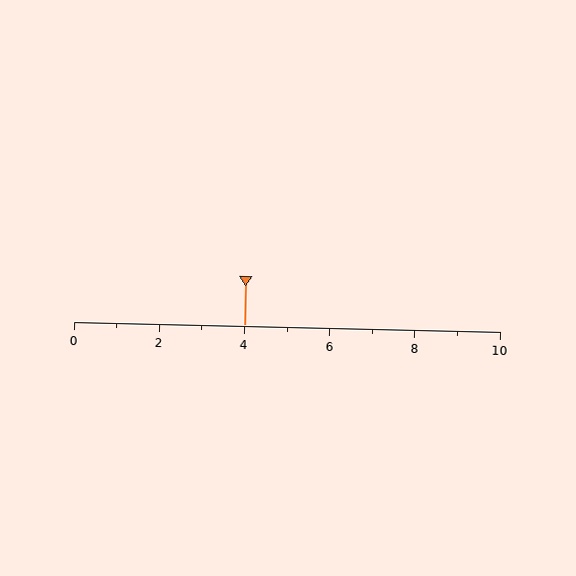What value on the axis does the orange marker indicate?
The marker indicates approximately 4.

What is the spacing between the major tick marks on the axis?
The major ticks are spaced 2 apart.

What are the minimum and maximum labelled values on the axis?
The axis runs from 0 to 10.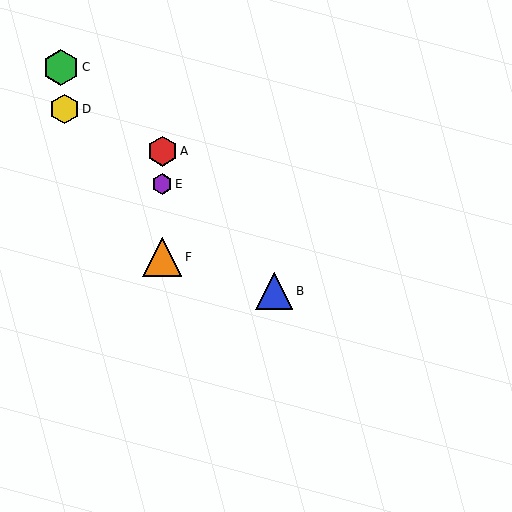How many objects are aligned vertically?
3 objects (A, E, F) are aligned vertically.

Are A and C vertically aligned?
No, A is at x≈162 and C is at x≈61.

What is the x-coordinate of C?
Object C is at x≈61.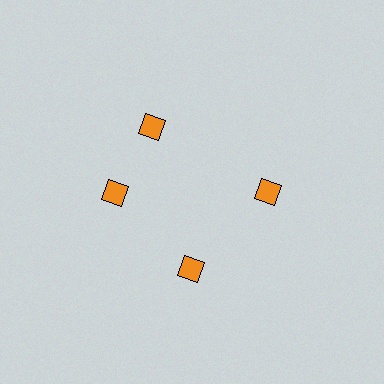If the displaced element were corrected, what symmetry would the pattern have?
It would have 4-fold rotational symmetry — the pattern would map onto itself every 90 degrees.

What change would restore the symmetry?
The symmetry would be restored by rotating it back into even spacing with its neighbors so that all 4 diamonds sit at equal angles and equal distance from the center.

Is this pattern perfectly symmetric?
No. The 4 orange diamonds are arranged in a ring, but one element near the 12 o'clock position is rotated out of alignment along the ring, breaking the 4-fold rotational symmetry.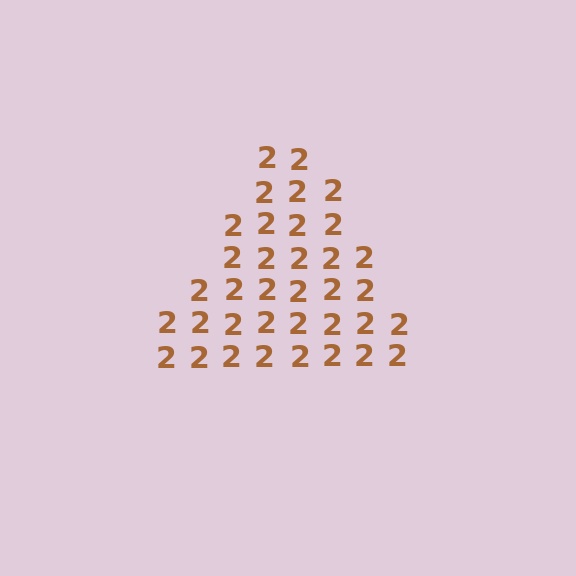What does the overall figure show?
The overall figure shows a triangle.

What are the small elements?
The small elements are digit 2's.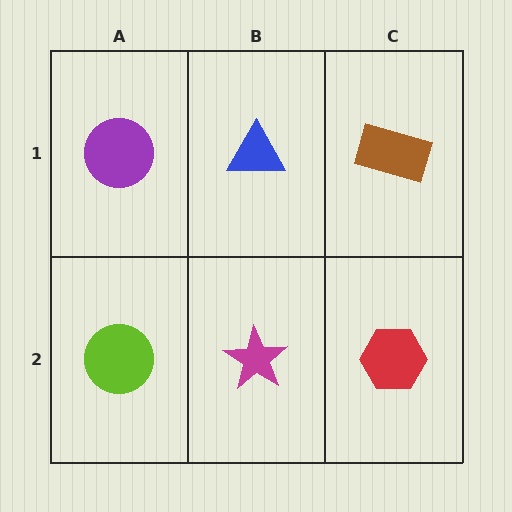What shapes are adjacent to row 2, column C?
A brown rectangle (row 1, column C), a magenta star (row 2, column B).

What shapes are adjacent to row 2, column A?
A purple circle (row 1, column A), a magenta star (row 2, column B).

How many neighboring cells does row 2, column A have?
2.